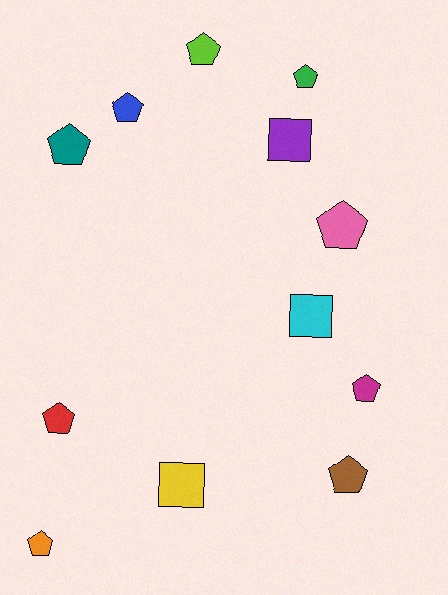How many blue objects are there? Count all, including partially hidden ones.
There is 1 blue object.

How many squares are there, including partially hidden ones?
There are 3 squares.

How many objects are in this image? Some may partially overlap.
There are 12 objects.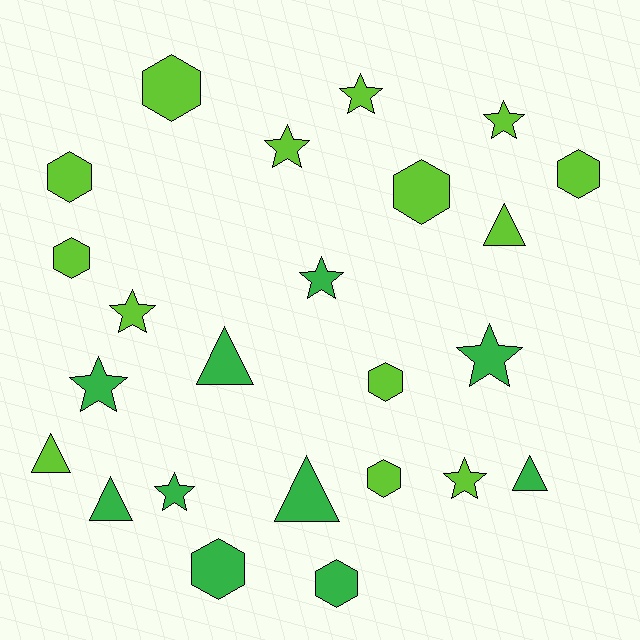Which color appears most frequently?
Lime, with 14 objects.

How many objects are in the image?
There are 24 objects.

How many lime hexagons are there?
There are 7 lime hexagons.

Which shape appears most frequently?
Hexagon, with 9 objects.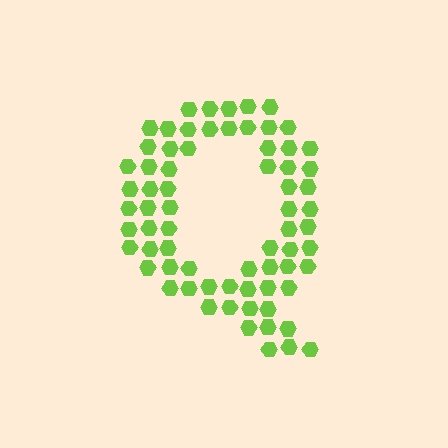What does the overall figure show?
The overall figure shows the letter Q.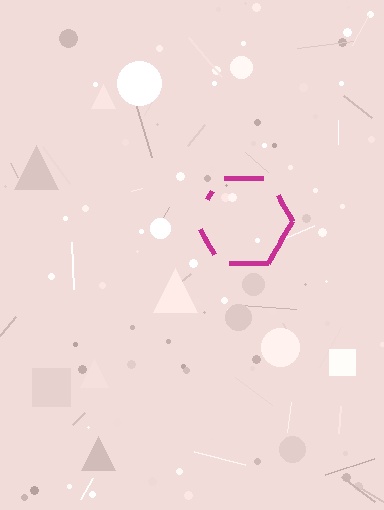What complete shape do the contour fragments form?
The contour fragments form a hexagon.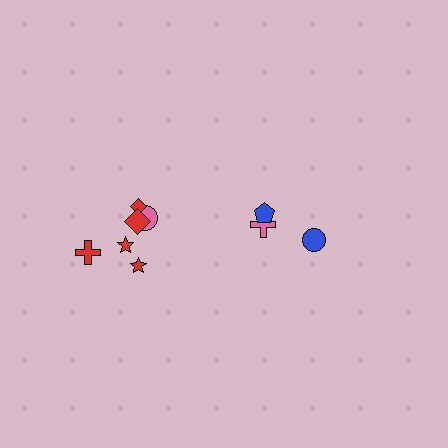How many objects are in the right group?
There are 3 objects.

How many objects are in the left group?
There are 6 objects.